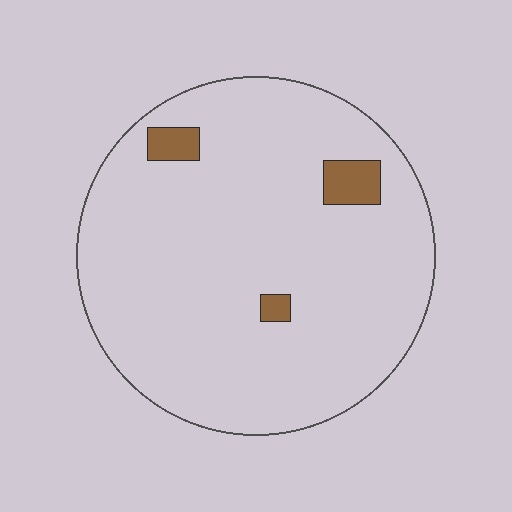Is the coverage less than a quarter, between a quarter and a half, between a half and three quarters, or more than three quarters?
Less than a quarter.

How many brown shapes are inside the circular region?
3.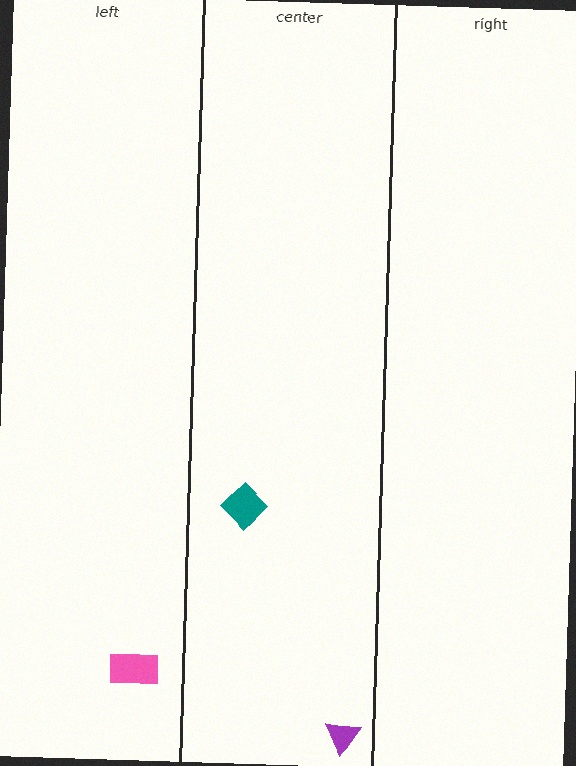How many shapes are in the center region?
2.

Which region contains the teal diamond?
The center region.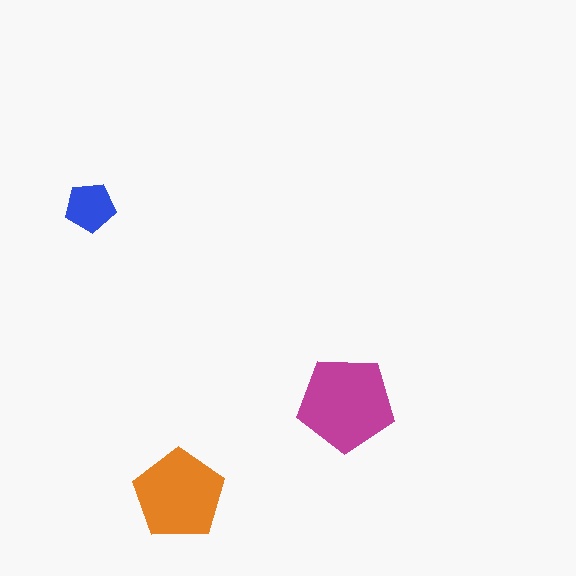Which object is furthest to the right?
The magenta pentagon is rightmost.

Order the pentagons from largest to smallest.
the magenta one, the orange one, the blue one.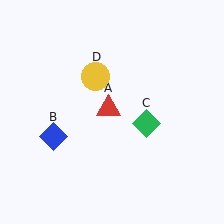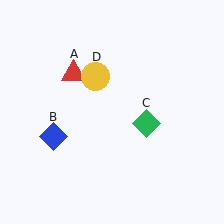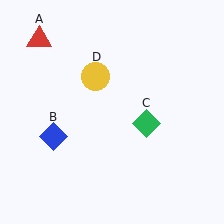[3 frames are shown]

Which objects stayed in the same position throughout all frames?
Blue diamond (object B) and green diamond (object C) and yellow circle (object D) remained stationary.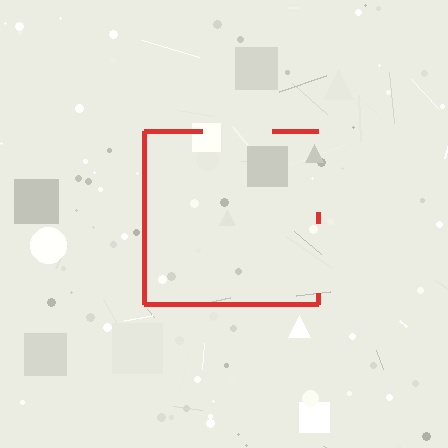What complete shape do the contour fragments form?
The contour fragments form a square.